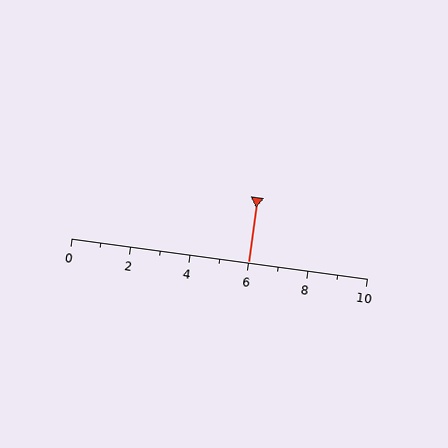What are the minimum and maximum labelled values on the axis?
The axis runs from 0 to 10.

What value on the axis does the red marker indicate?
The marker indicates approximately 6.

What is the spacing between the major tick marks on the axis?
The major ticks are spaced 2 apart.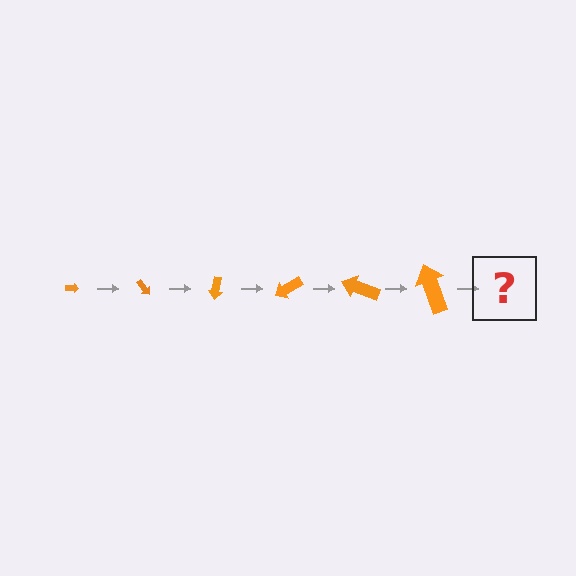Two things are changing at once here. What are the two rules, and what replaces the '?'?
The two rules are that the arrow grows larger each step and it rotates 50 degrees each step. The '?' should be an arrow, larger than the previous one and rotated 300 degrees from the start.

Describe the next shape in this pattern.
It should be an arrow, larger than the previous one and rotated 300 degrees from the start.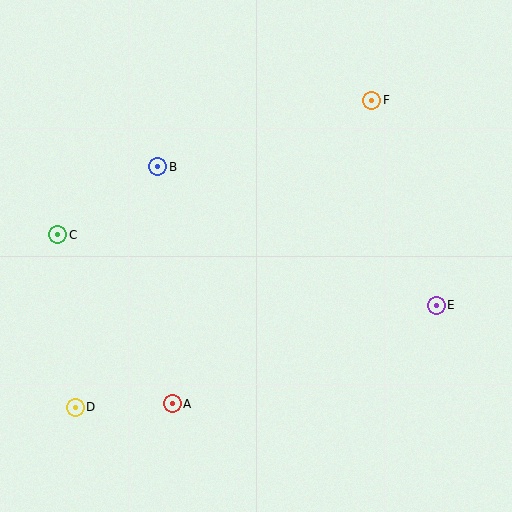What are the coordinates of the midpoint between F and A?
The midpoint between F and A is at (272, 252).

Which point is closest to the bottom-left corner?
Point D is closest to the bottom-left corner.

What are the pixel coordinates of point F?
Point F is at (372, 100).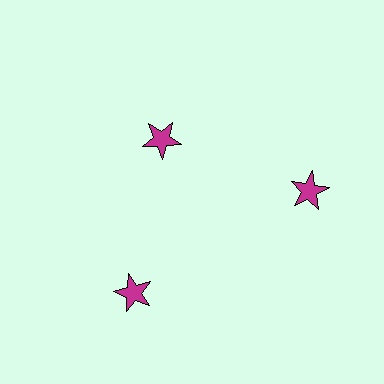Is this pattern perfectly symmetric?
No. The 3 magenta stars are arranged in a ring, but one element near the 11 o'clock position is pulled inward toward the center, breaking the 3-fold rotational symmetry.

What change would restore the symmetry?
The symmetry would be restored by moving it outward, back onto the ring so that all 3 stars sit at equal angles and equal distance from the center.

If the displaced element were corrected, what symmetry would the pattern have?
It would have 3-fold rotational symmetry — the pattern would map onto itself every 120 degrees.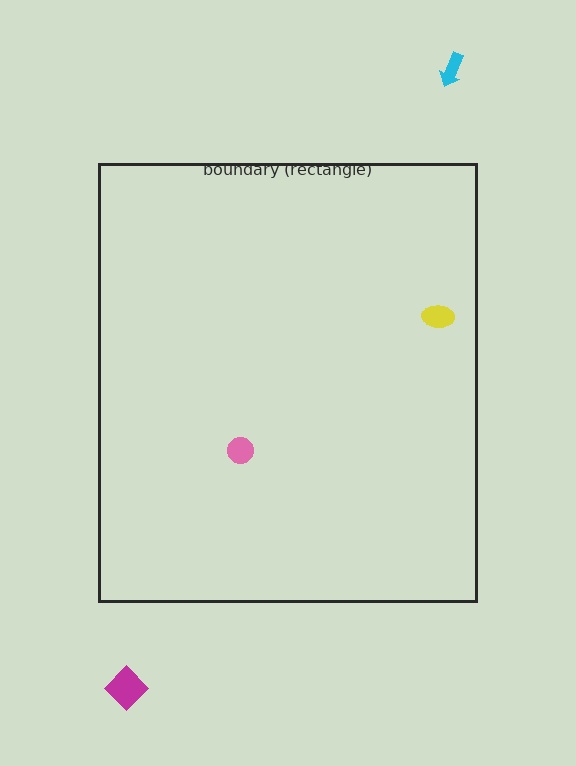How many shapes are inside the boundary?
2 inside, 2 outside.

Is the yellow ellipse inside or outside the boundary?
Inside.